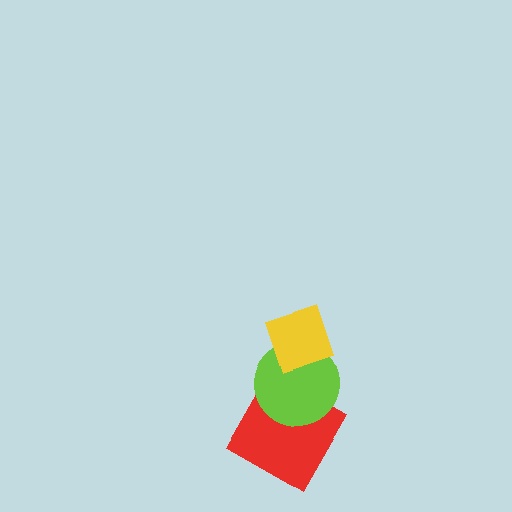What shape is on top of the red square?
The lime circle is on top of the red square.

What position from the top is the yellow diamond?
The yellow diamond is 1st from the top.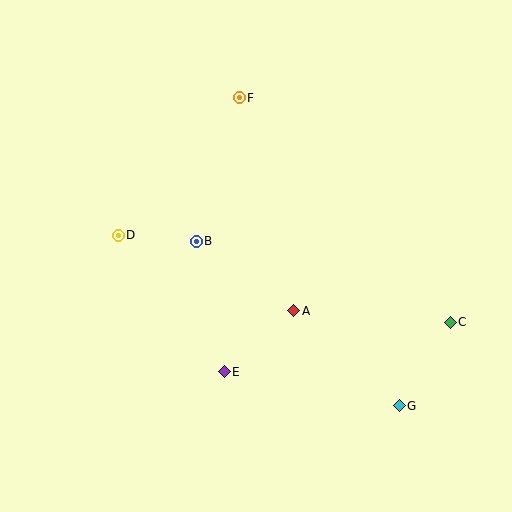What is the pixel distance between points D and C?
The distance between D and C is 343 pixels.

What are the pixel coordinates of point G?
Point G is at (399, 406).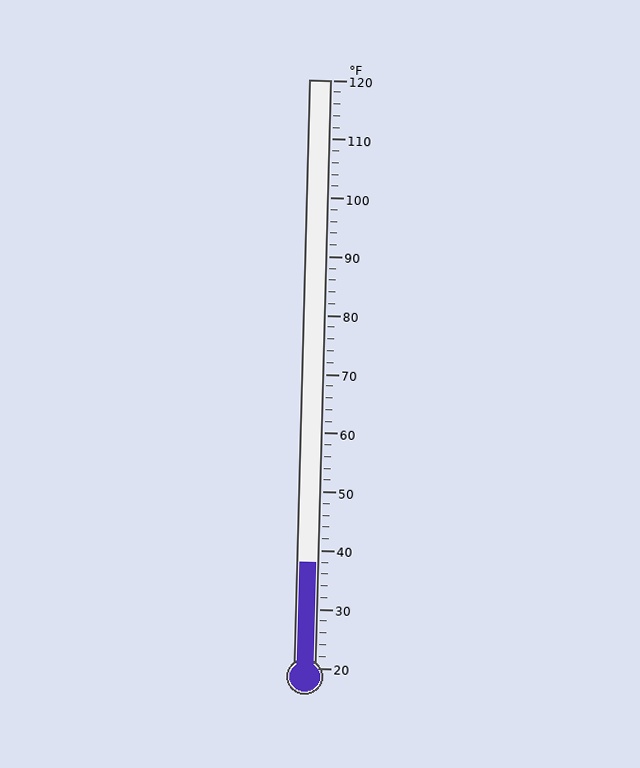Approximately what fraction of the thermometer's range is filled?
The thermometer is filled to approximately 20% of its range.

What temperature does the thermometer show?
The thermometer shows approximately 38°F.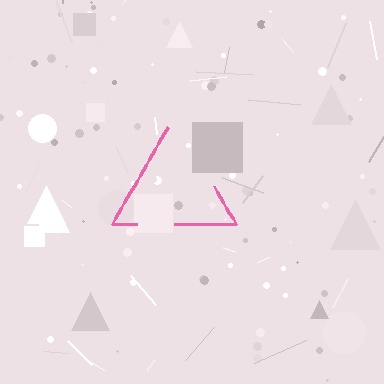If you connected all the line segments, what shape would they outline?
They would outline a triangle.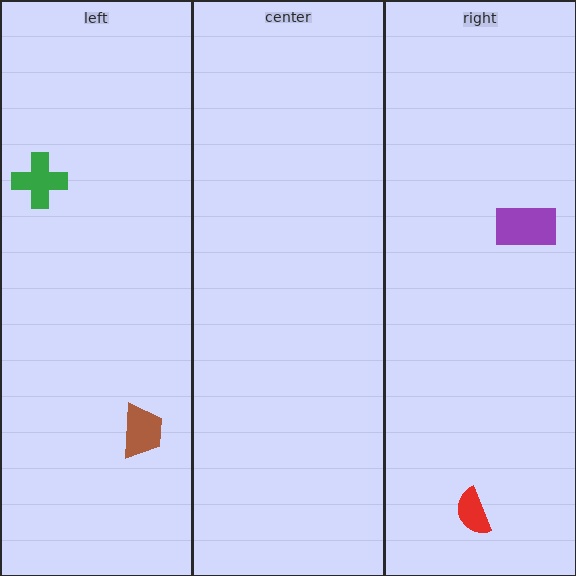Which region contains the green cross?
The left region.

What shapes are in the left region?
The brown trapezoid, the green cross.